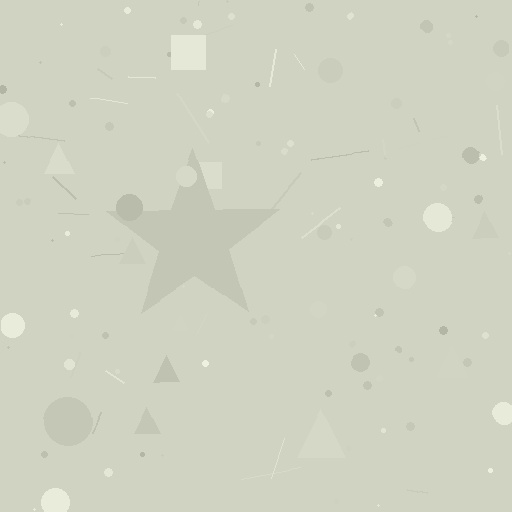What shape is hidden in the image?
A star is hidden in the image.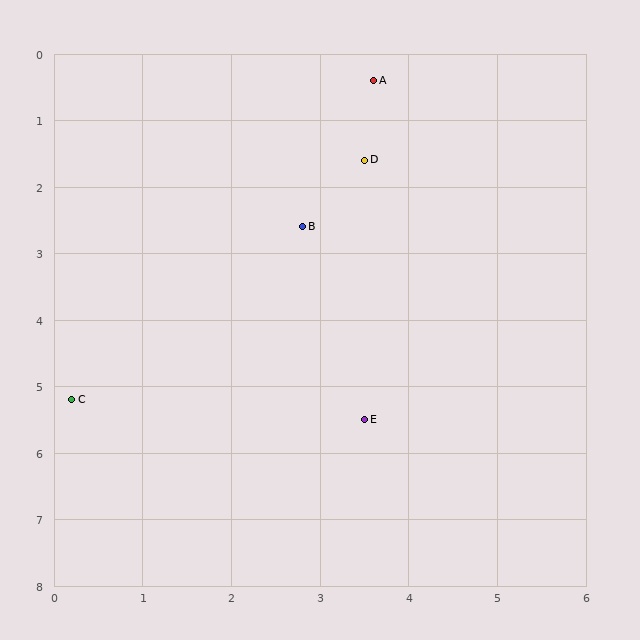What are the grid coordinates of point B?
Point B is at approximately (2.8, 2.6).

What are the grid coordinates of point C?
Point C is at approximately (0.2, 5.2).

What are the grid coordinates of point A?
Point A is at approximately (3.6, 0.4).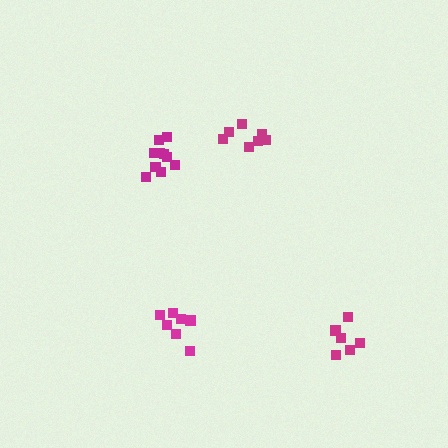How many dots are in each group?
Group 1: 7 dots, Group 2: 7 dots, Group 3: 10 dots, Group 4: 6 dots (30 total).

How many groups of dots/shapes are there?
There are 4 groups.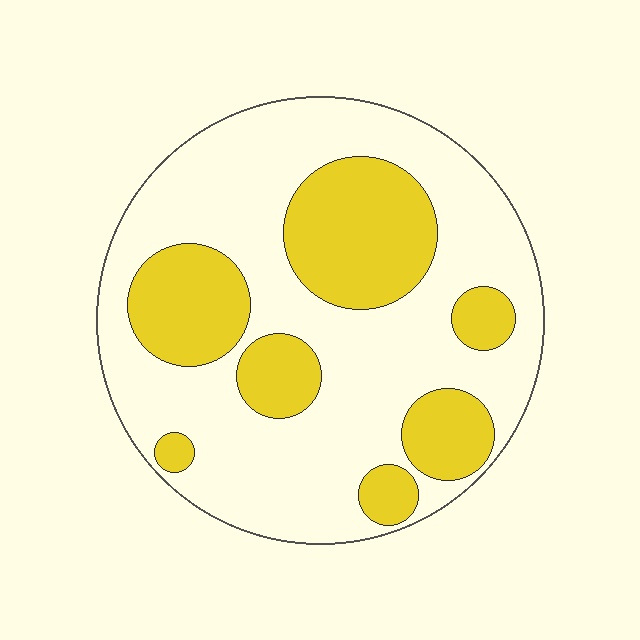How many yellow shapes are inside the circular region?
7.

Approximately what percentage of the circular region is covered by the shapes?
Approximately 30%.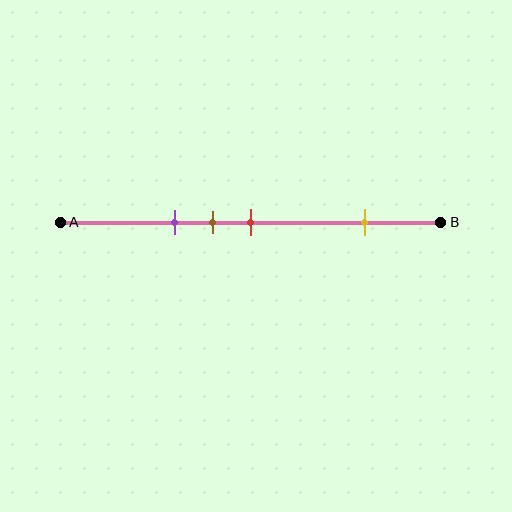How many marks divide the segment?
There are 4 marks dividing the segment.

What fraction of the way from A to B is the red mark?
The red mark is approximately 50% (0.5) of the way from A to B.